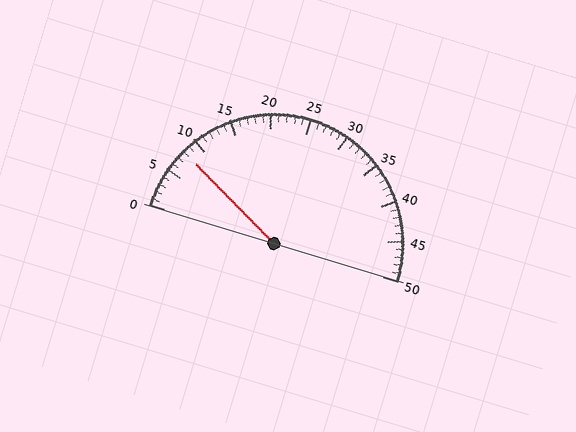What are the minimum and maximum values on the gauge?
The gauge ranges from 0 to 50.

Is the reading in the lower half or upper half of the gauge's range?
The reading is in the lower half of the range (0 to 50).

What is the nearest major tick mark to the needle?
The nearest major tick mark is 10.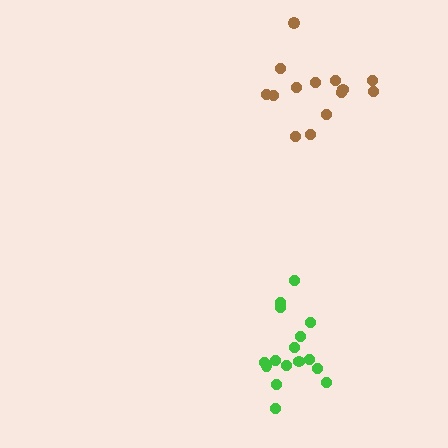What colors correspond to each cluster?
The clusters are colored: brown, green.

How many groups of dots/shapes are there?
There are 2 groups.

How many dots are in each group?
Group 1: 14 dots, Group 2: 16 dots (30 total).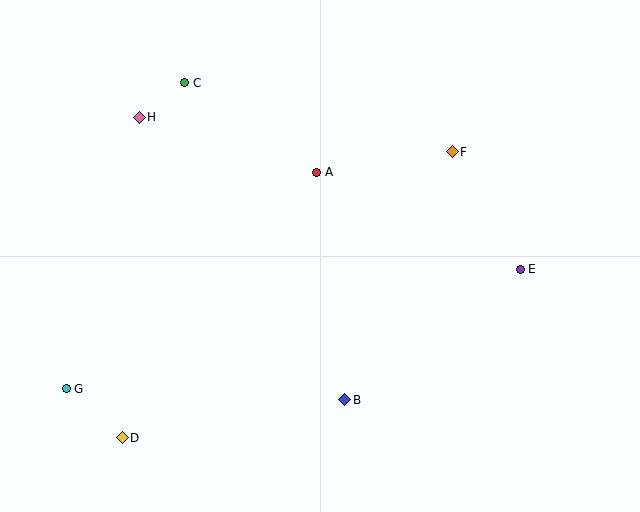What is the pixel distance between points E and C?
The distance between E and C is 384 pixels.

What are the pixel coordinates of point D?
Point D is at (122, 438).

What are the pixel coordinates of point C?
Point C is at (185, 83).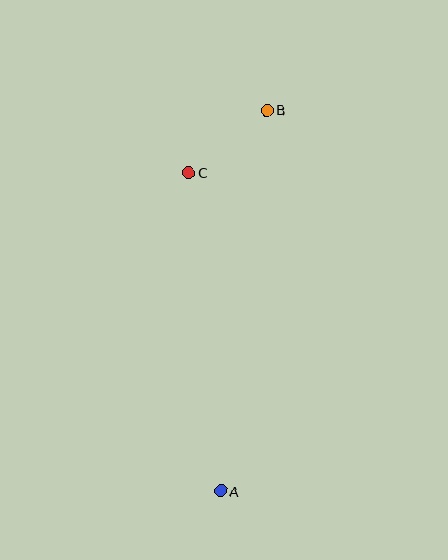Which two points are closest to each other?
Points B and C are closest to each other.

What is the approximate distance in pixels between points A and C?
The distance between A and C is approximately 320 pixels.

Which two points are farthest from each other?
Points A and B are farthest from each other.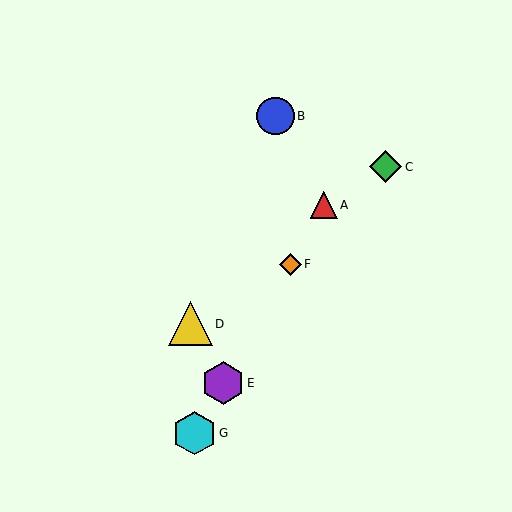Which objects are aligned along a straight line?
Objects A, E, F, G are aligned along a straight line.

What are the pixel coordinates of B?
Object B is at (275, 116).